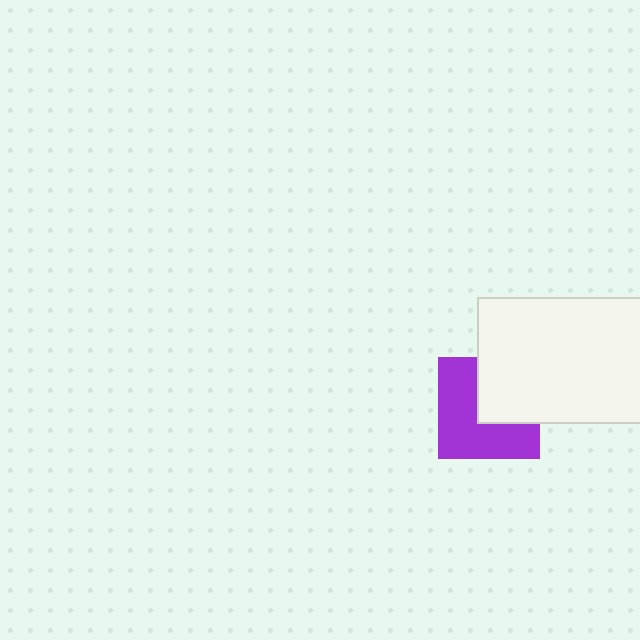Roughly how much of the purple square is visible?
About half of it is visible (roughly 61%).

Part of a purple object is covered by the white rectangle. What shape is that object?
It is a square.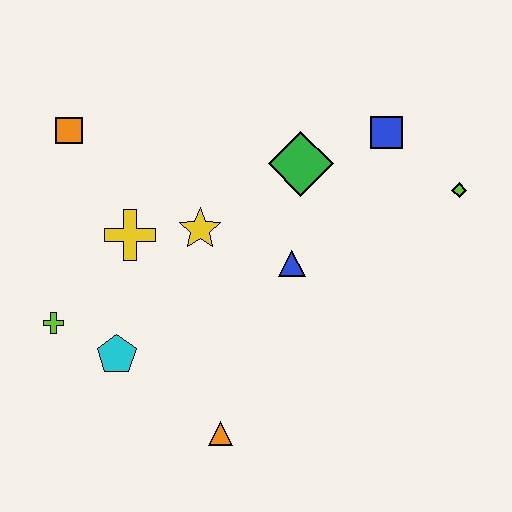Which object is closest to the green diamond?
The blue square is closest to the green diamond.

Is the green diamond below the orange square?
Yes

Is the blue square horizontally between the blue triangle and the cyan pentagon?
No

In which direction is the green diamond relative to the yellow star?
The green diamond is to the right of the yellow star.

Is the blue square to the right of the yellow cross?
Yes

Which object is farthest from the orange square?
The lime diamond is farthest from the orange square.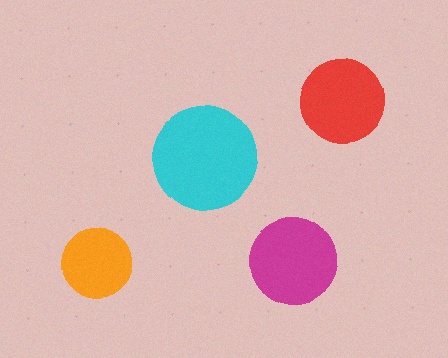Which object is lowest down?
The magenta circle is bottommost.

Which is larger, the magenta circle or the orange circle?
The magenta one.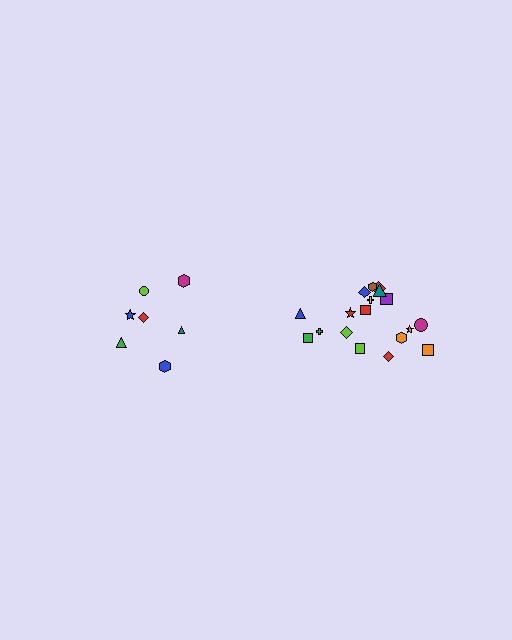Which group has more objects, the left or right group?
The right group.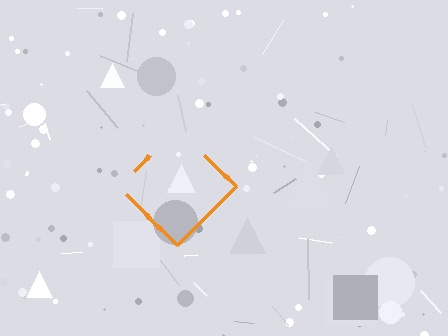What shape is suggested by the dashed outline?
The dashed outline suggests a diamond.